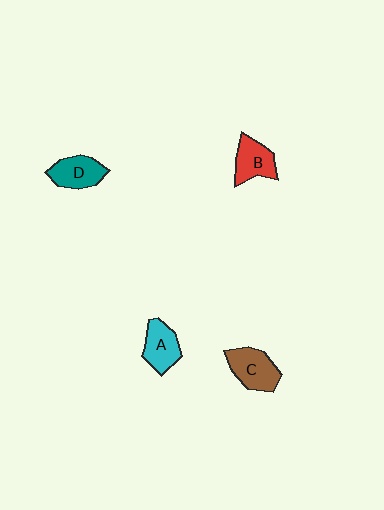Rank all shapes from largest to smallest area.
From largest to smallest: C (brown), A (cyan), D (teal), B (red).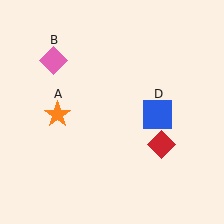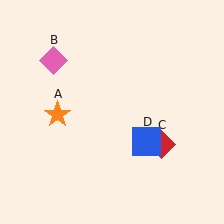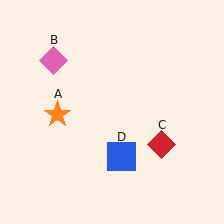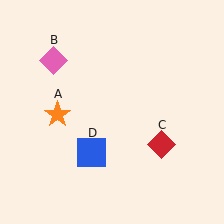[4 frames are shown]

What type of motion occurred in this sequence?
The blue square (object D) rotated clockwise around the center of the scene.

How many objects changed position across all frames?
1 object changed position: blue square (object D).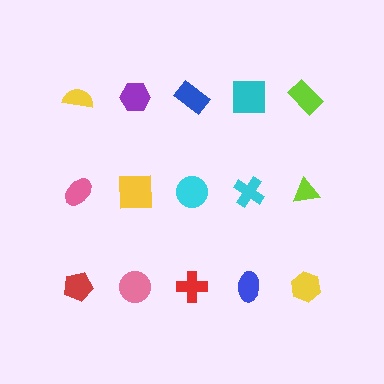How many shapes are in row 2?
5 shapes.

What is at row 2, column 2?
A yellow square.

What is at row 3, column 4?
A blue ellipse.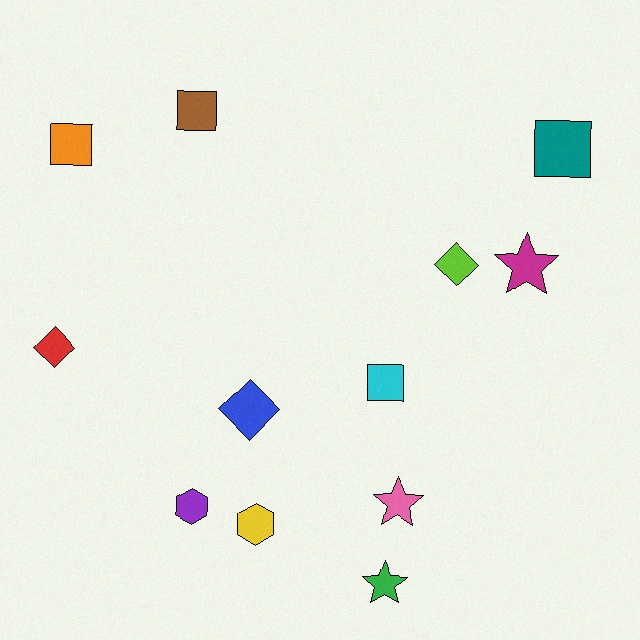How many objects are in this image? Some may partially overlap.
There are 12 objects.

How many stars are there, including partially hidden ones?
There are 3 stars.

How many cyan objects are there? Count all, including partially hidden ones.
There is 1 cyan object.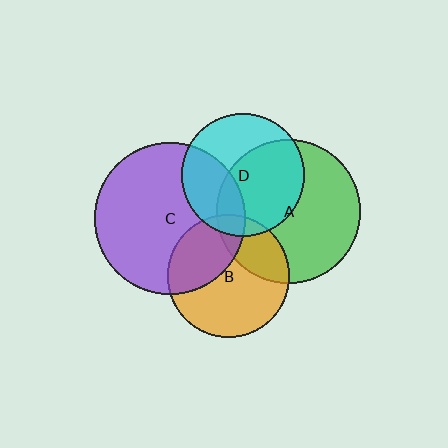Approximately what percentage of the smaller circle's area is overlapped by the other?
Approximately 55%.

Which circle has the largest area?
Circle C (purple).